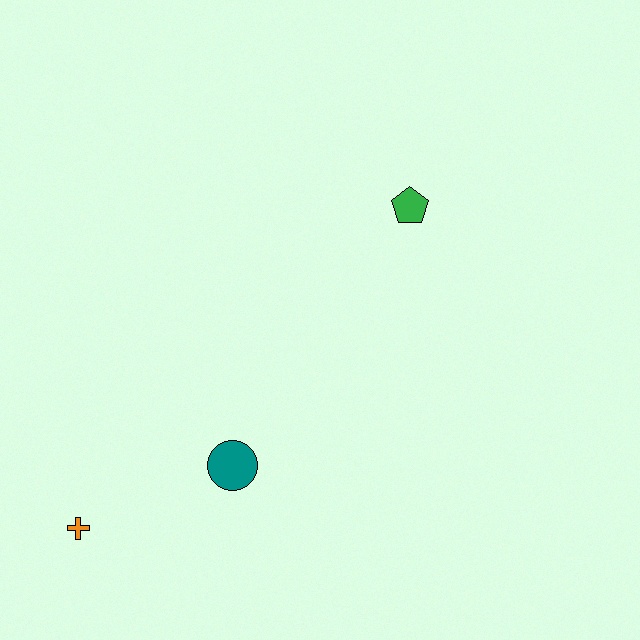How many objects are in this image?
There are 3 objects.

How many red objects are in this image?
There are no red objects.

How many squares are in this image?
There are no squares.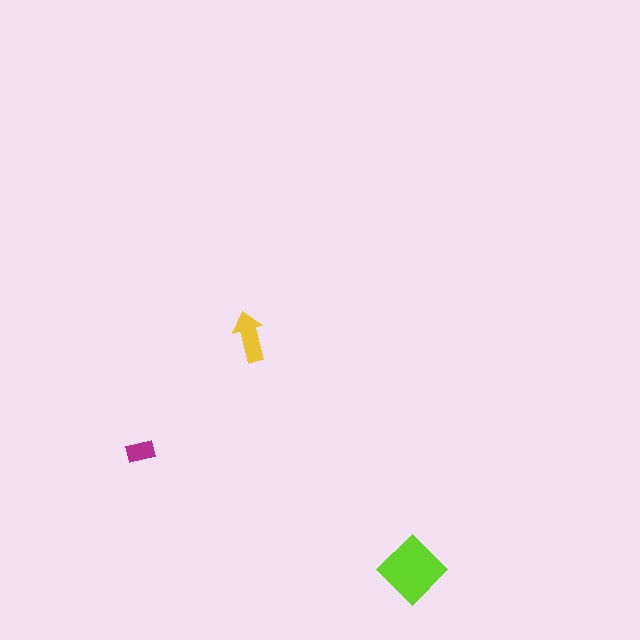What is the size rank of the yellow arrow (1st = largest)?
2nd.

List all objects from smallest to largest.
The magenta rectangle, the yellow arrow, the lime diamond.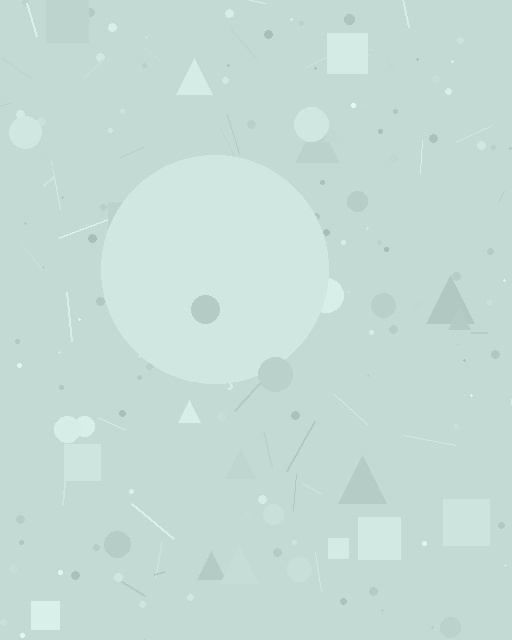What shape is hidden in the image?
A circle is hidden in the image.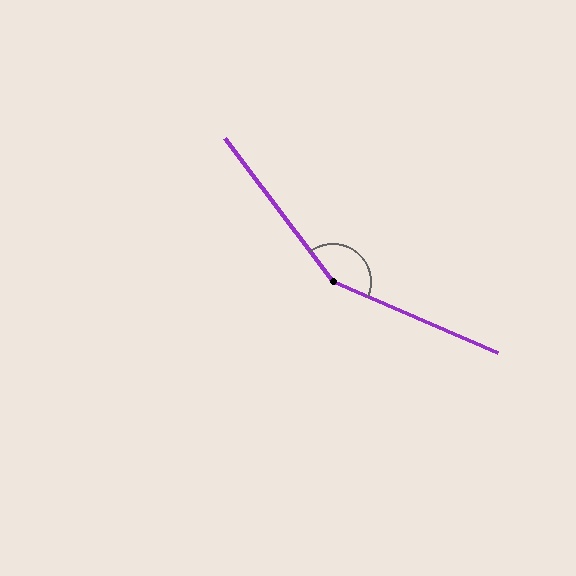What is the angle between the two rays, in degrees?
Approximately 150 degrees.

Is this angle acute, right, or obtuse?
It is obtuse.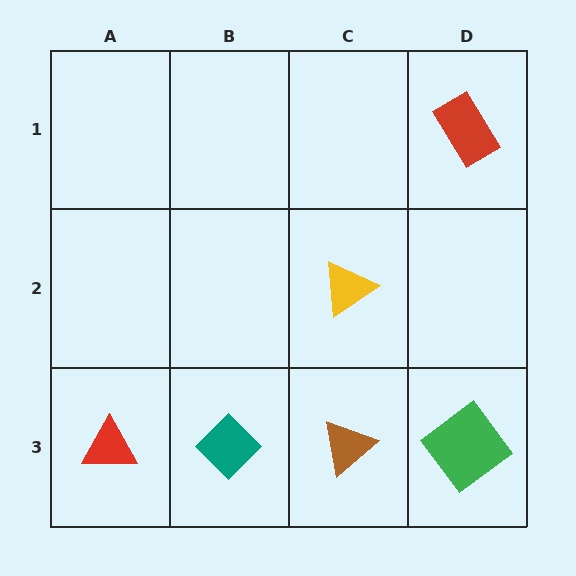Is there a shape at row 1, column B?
No, that cell is empty.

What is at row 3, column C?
A brown triangle.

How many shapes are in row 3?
4 shapes.